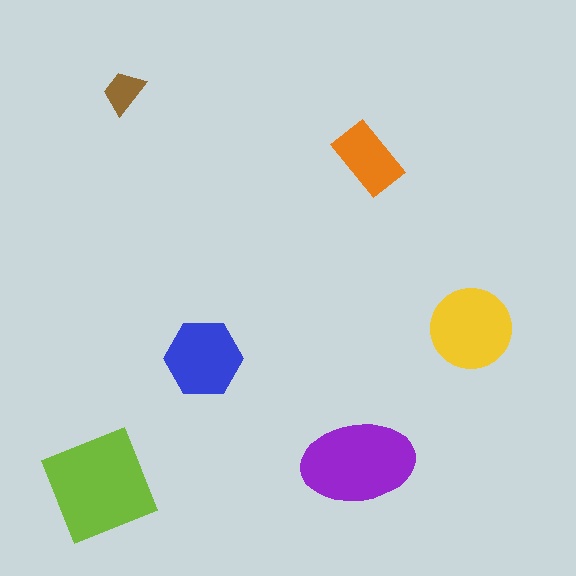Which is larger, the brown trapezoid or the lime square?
The lime square.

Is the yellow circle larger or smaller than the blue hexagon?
Larger.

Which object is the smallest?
The brown trapezoid.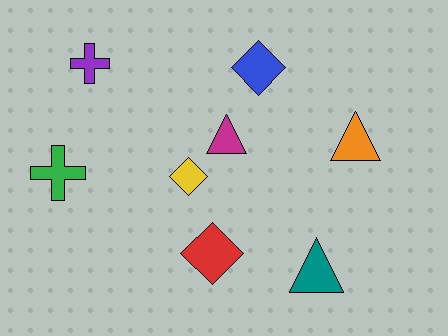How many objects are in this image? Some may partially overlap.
There are 8 objects.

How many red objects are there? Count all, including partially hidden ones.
There is 1 red object.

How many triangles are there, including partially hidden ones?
There are 3 triangles.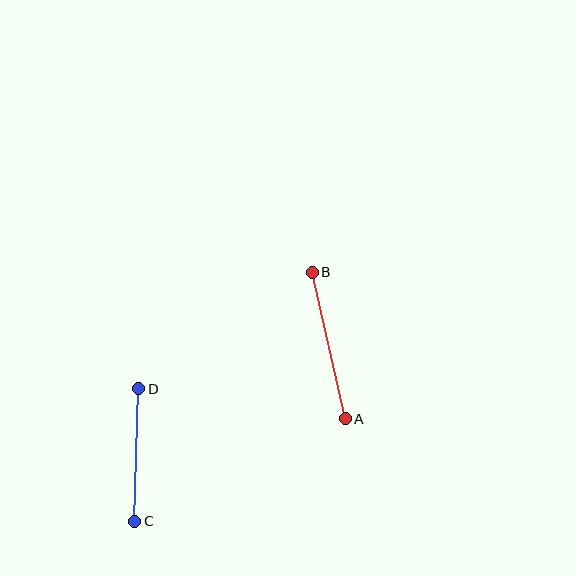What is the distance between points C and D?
The distance is approximately 133 pixels.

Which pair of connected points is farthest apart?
Points A and B are farthest apart.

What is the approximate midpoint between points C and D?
The midpoint is at approximately (137, 455) pixels.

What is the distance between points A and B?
The distance is approximately 150 pixels.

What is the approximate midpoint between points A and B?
The midpoint is at approximately (329, 345) pixels.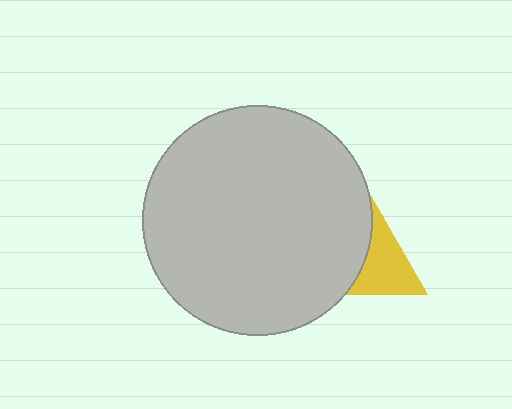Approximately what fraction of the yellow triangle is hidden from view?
Roughly 50% of the yellow triangle is hidden behind the light gray circle.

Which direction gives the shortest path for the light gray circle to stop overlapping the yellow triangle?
Moving left gives the shortest separation.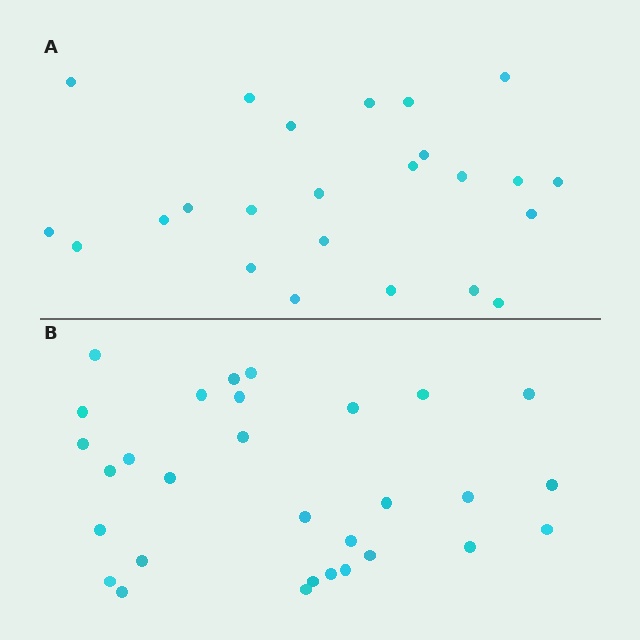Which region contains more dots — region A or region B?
Region B (the bottom region) has more dots.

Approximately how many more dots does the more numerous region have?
Region B has about 6 more dots than region A.